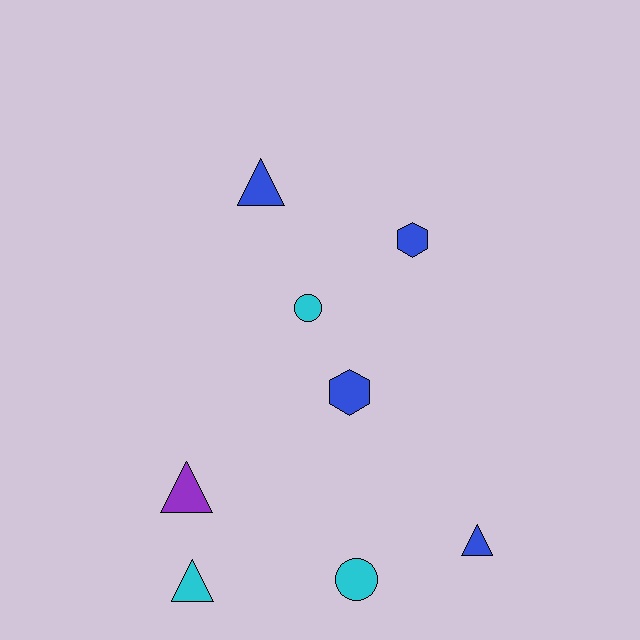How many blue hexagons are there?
There are 2 blue hexagons.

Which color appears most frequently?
Blue, with 4 objects.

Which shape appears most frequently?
Triangle, with 4 objects.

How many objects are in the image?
There are 8 objects.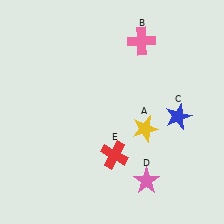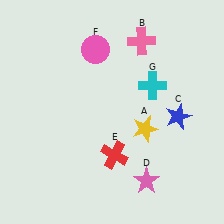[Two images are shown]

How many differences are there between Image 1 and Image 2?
There are 2 differences between the two images.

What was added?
A pink circle (F), a cyan cross (G) were added in Image 2.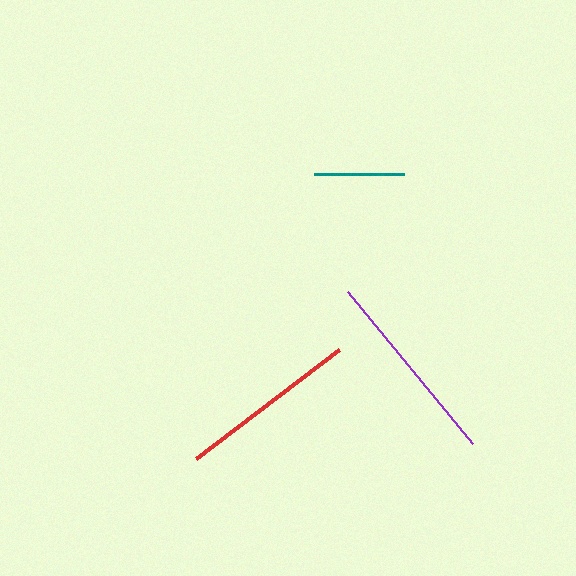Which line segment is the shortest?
The teal line is the shortest at approximately 90 pixels.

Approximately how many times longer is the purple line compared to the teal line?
The purple line is approximately 2.2 times the length of the teal line.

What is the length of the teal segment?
The teal segment is approximately 90 pixels long.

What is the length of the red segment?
The red segment is approximately 179 pixels long.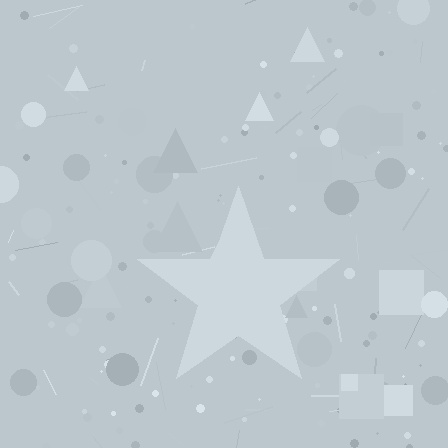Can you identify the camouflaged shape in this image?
The camouflaged shape is a star.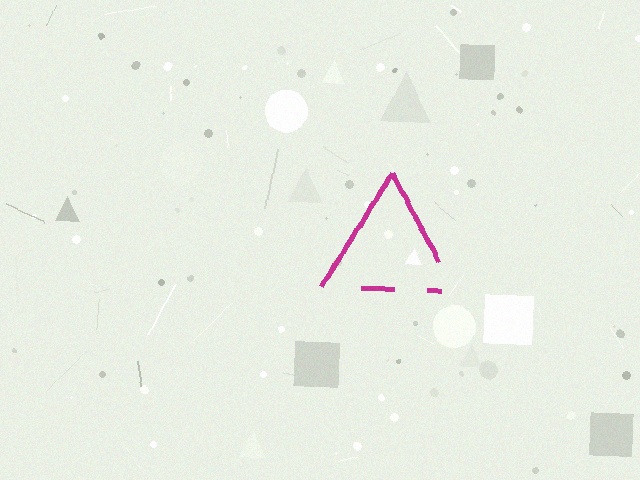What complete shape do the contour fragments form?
The contour fragments form a triangle.